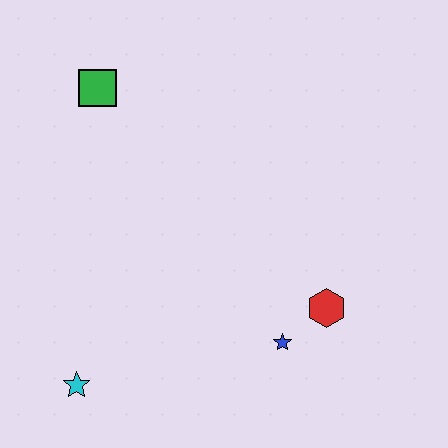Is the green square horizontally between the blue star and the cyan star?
Yes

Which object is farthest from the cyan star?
The green square is farthest from the cyan star.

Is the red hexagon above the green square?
No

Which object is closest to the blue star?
The red hexagon is closest to the blue star.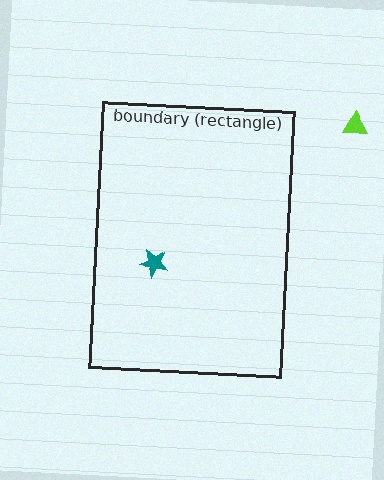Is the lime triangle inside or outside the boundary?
Outside.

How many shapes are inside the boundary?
1 inside, 1 outside.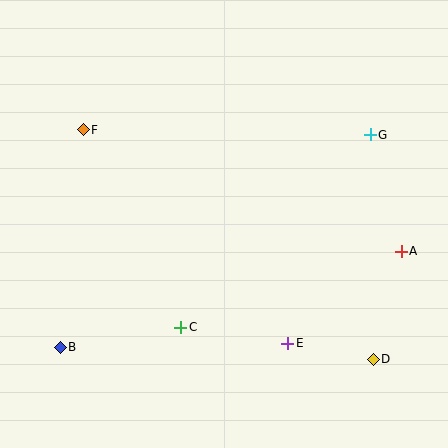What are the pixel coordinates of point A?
Point A is at (401, 251).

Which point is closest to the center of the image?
Point C at (181, 327) is closest to the center.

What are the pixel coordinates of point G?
Point G is at (370, 135).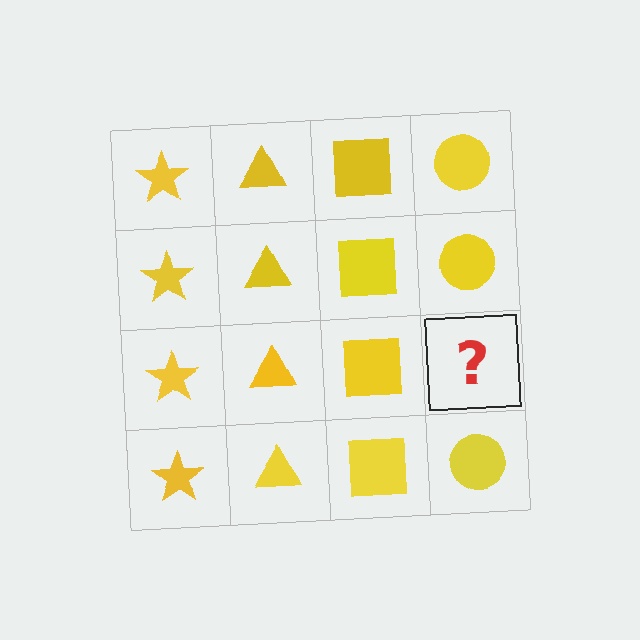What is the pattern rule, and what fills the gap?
The rule is that each column has a consistent shape. The gap should be filled with a yellow circle.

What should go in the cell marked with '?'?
The missing cell should contain a yellow circle.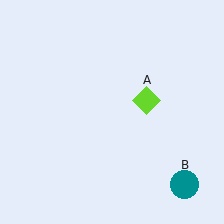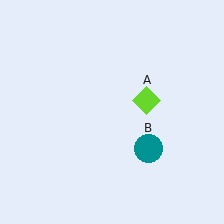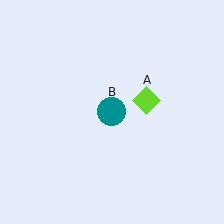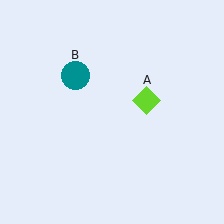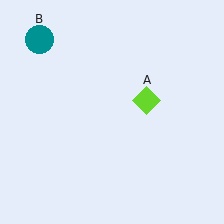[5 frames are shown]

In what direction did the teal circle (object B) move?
The teal circle (object B) moved up and to the left.